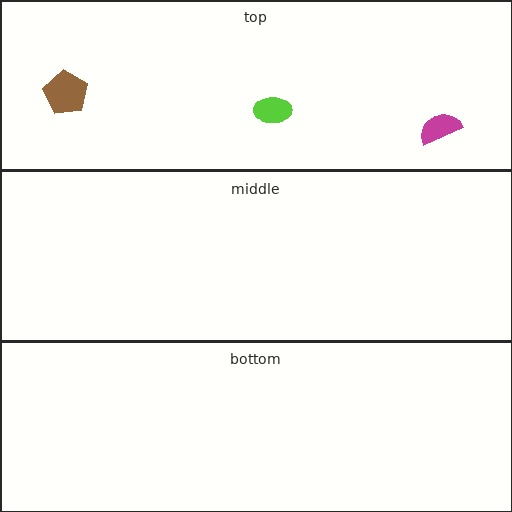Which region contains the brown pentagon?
The top region.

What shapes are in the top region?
The brown pentagon, the magenta semicircle, the lime ellipse.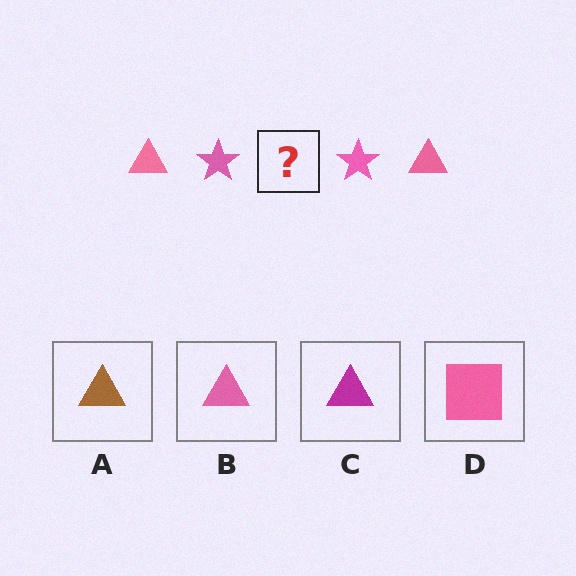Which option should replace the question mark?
Option B.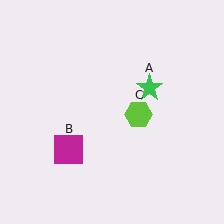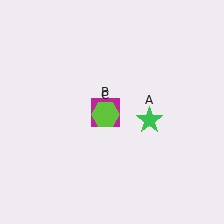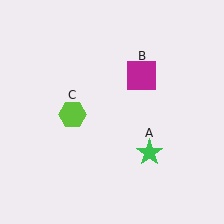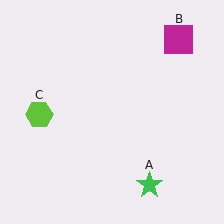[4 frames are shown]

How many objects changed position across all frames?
3 objects changed position: green star (object A), magenta square (object B), lime hexagon (object C).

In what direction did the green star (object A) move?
The green star (object A) moved down.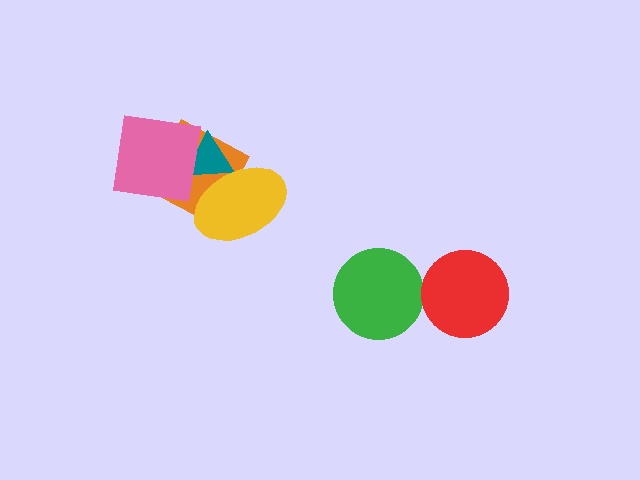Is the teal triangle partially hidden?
Yes, it is partially covered by another shape.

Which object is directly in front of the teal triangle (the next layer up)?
The pink square is directly in front of the teal triangle.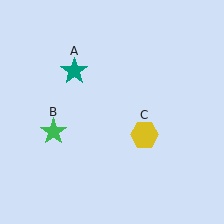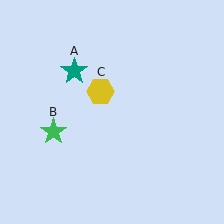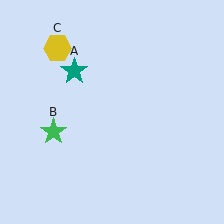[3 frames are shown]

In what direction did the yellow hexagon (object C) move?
The yellow hexagon (object C) moved up and to the left.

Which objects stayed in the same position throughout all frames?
Teal star (object A) and green star (object B) remained stationary.